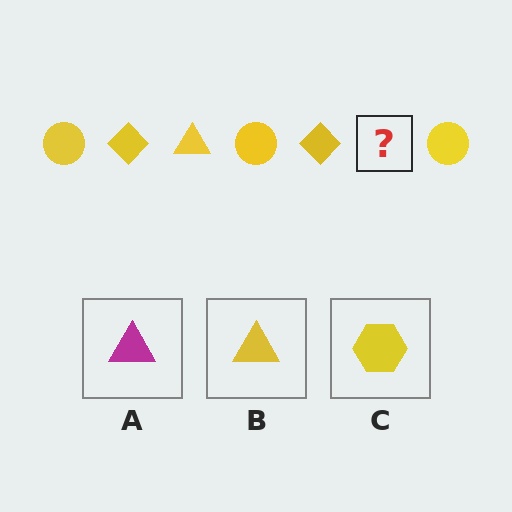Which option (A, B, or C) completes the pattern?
B.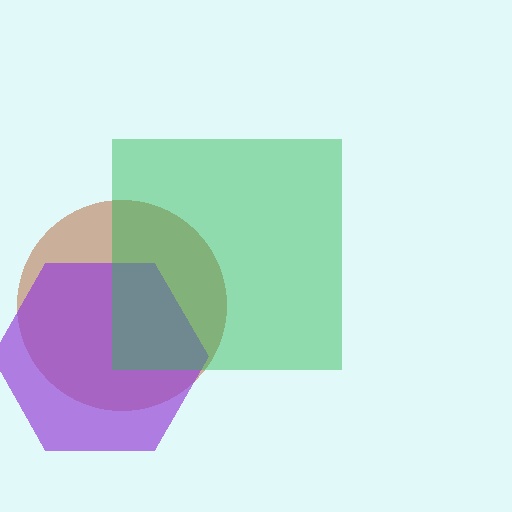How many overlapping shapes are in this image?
There are 3 overlapping shapes in the image.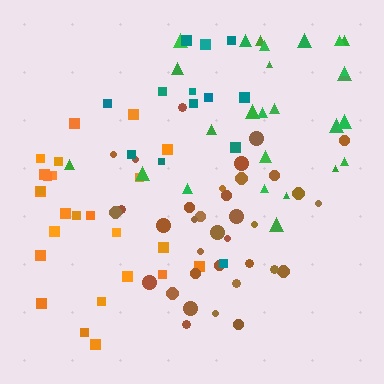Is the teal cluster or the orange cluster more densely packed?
Teal.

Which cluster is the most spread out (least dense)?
Orange.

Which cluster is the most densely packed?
Brown.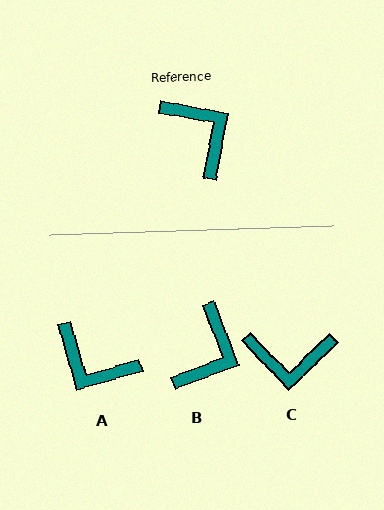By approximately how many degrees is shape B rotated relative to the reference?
Approximately 58 degrees clockwise.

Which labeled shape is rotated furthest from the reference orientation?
A, about 153 degrees away.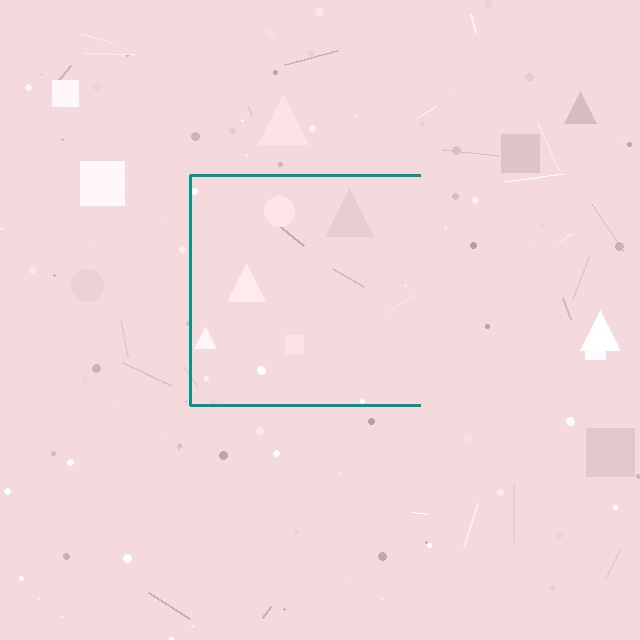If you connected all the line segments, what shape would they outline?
They would outline a square.